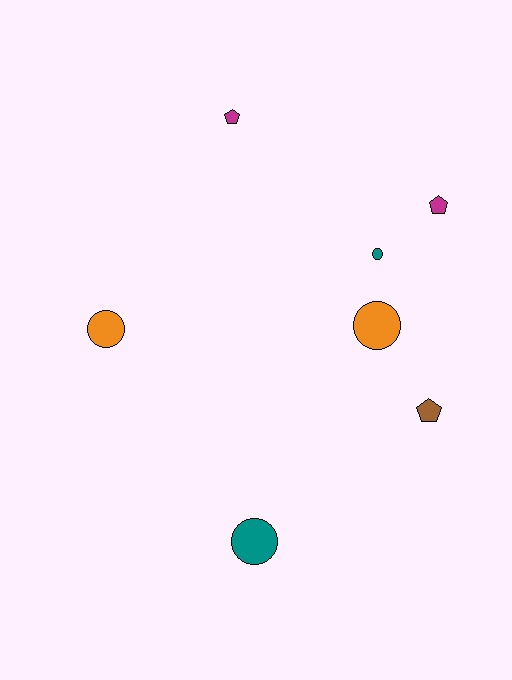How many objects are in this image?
There are 7 objects.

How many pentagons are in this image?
There are 3 pentagons.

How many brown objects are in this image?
There is 1 brown object.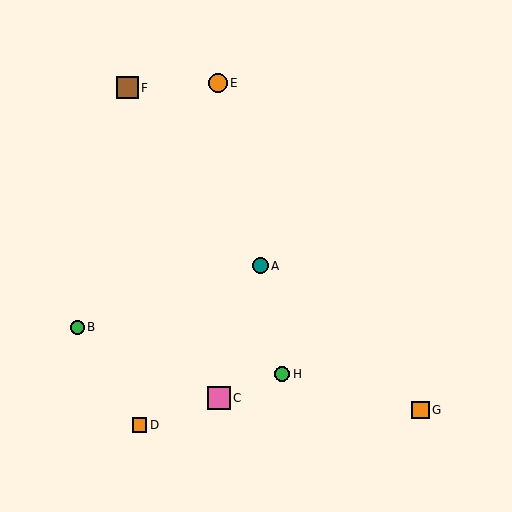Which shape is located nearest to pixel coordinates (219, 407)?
The pink square (labeled C) at (219, 398) is nearest to that location.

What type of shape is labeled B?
Shape B is a green circle.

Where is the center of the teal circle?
The center of the teal circle is at (261, 266).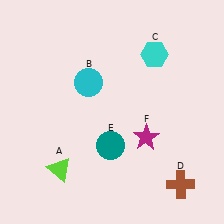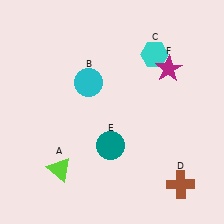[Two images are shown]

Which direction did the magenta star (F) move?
The magenta star (F) moved up.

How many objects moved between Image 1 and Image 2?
1 object moved between the two images.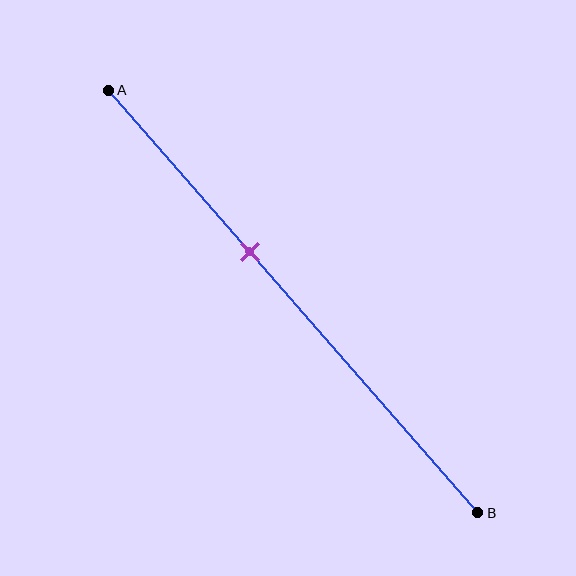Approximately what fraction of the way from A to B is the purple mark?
The purple mark is approximately 40% of the way from A to B.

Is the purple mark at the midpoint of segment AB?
No, the mark is at about 40% from A, not at the 50% midpoint.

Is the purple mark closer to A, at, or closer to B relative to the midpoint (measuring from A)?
The purple mark is closer to point A than the midpoint of segment AB.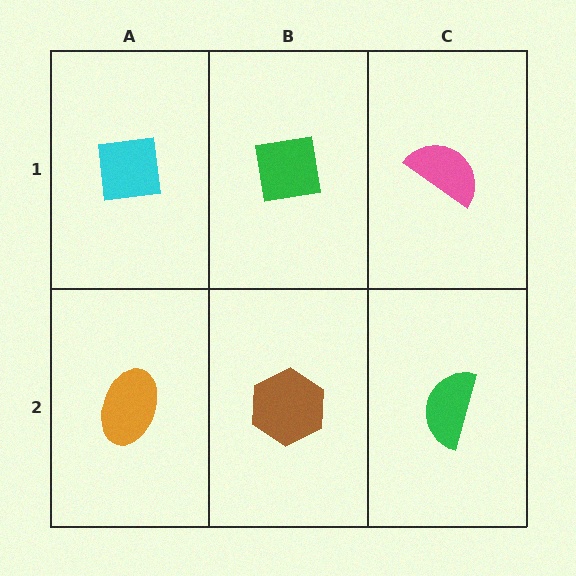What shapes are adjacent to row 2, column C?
A pink semicircle (row 1, column C), a brown hexagon (row 2, column B).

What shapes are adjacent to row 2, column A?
A cyan square (row 1, column A), a brown hexagon (row 2, column B).